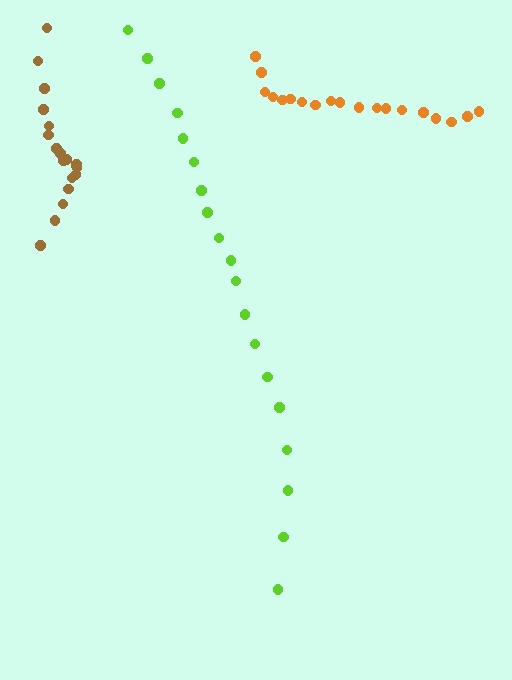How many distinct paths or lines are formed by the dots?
There are 3 distinct paths.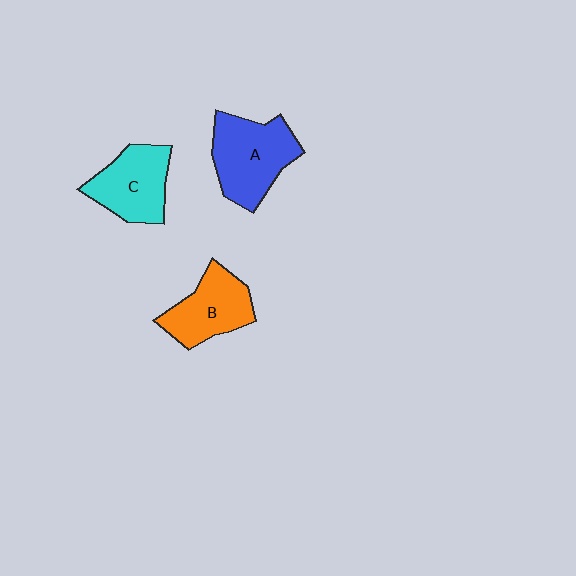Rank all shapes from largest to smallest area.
From largest to smallest: A (blue), C (cyan), B (orange).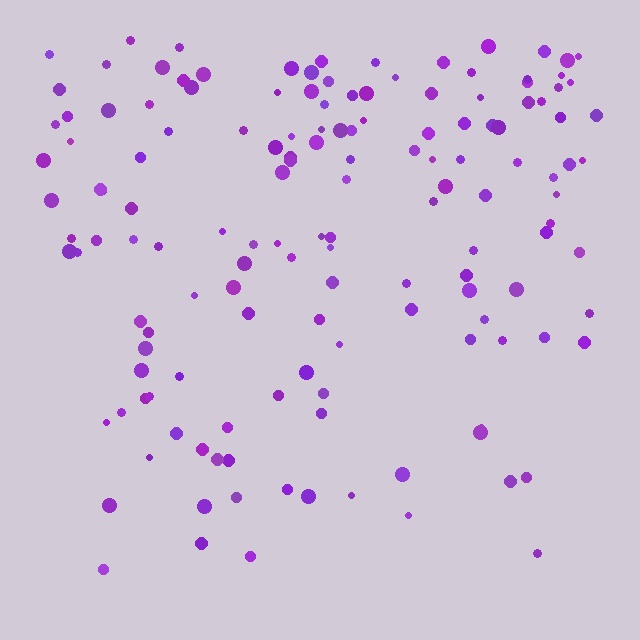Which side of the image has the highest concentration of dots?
The top.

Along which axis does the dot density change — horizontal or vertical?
Vertical.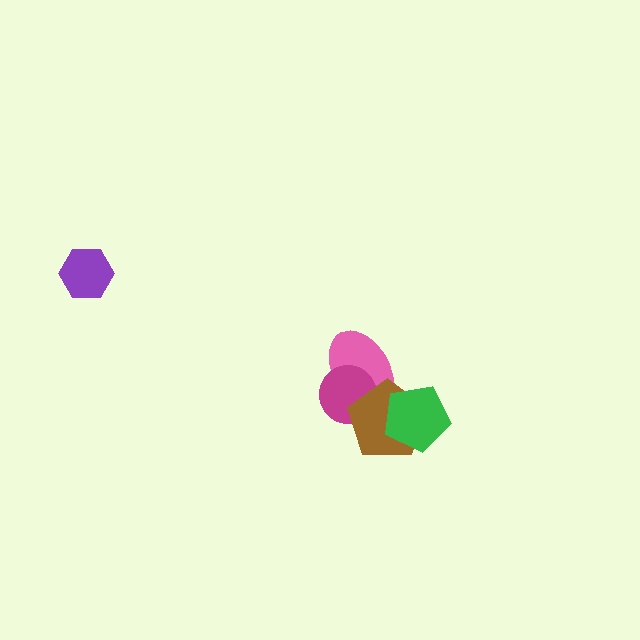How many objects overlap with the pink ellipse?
2 objects overlap with the pink ellipse.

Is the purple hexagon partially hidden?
No, no other shape covers it.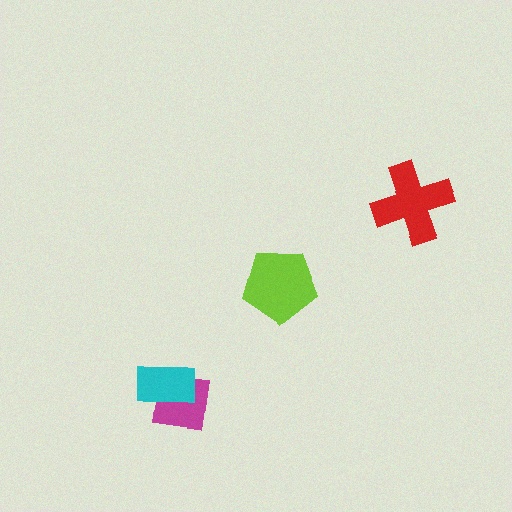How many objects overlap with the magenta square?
1 object overlaps with the magenta square.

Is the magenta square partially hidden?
Yes, it is partially covered by another shape.